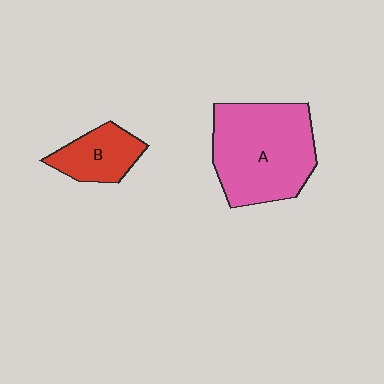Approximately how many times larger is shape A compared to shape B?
Approximately 2.4 times.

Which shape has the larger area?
Shape A (pink).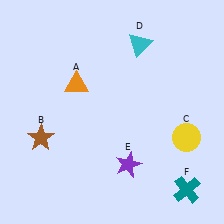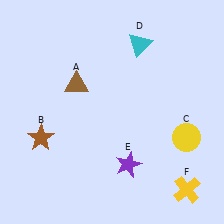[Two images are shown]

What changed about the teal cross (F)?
In Image 1, F is teal. In Image 2, it changed to yellow.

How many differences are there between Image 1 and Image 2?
There are 2 differences between the two images.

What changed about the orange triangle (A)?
In Image 1, A is orange. In Image 2, it changed to brown.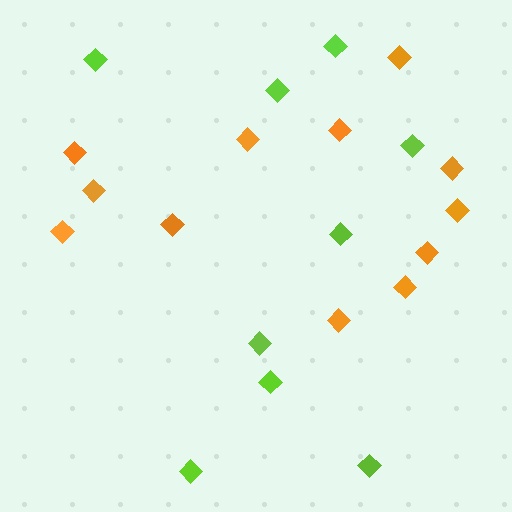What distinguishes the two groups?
There are 2 groups: one group of lime diamonds (9) and one group of orange diamonds (12).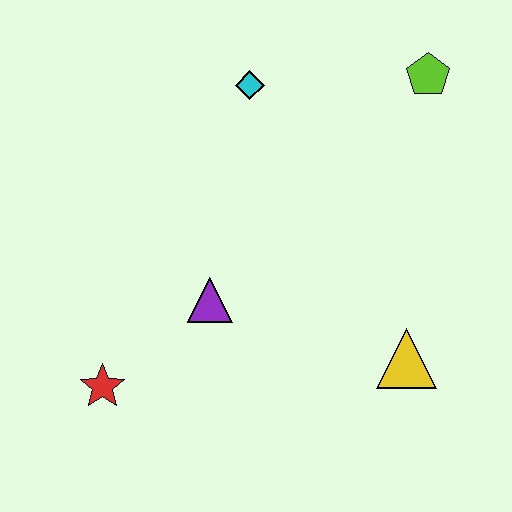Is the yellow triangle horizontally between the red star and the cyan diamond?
No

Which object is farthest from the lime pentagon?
The red star is farthest from the lime pentagon.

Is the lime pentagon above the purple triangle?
Yes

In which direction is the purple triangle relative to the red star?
The purple triangle is to the right of the red star.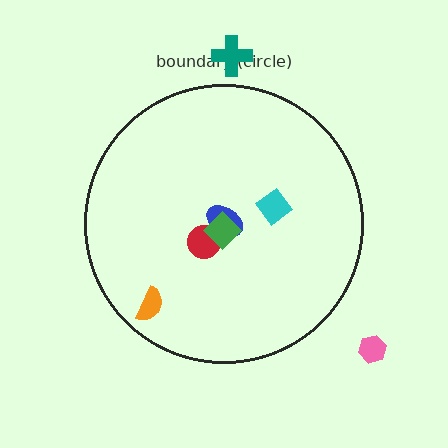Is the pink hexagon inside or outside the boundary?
Outside.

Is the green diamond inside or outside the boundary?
Inside.